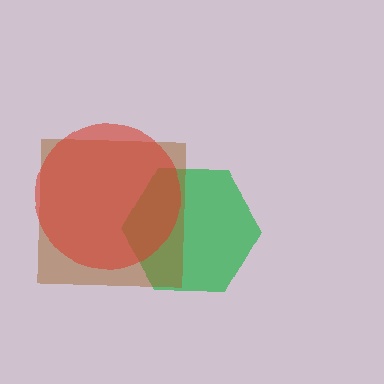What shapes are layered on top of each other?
The layered shapes are: a green hexagon, a brown square, a red circle.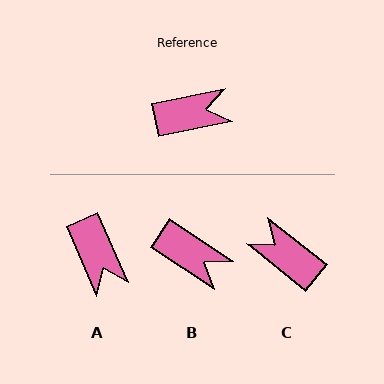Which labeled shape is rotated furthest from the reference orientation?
C, about 130 degrees away.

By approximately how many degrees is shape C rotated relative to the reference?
Approximately 130 degrees counter-clockwise.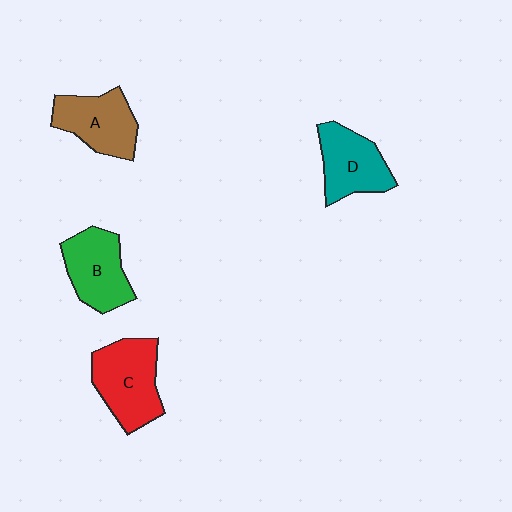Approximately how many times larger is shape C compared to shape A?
Approximately 1.2 times.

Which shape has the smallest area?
Shape D (teal).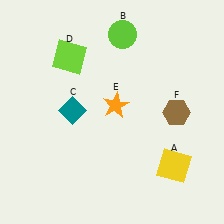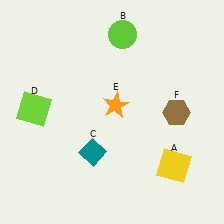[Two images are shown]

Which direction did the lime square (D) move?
The lime square (D) moved down.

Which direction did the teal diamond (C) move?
The teal diamond (C) moved down.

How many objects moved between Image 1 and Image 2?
2 objects moved between the two images.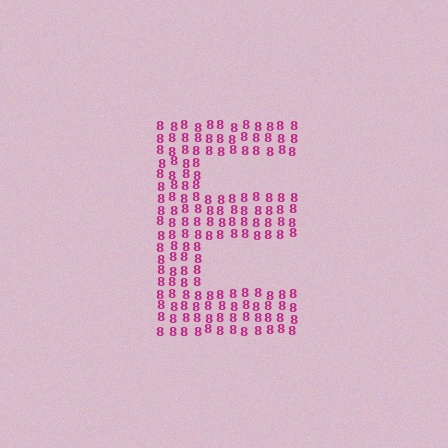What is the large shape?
The large shape is the letter E.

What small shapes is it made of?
It is made of small digit 8's.